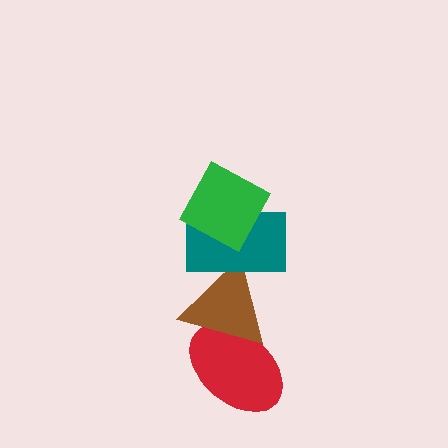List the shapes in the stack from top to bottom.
From top to bottom: the green diamond, the teal rectangle, the brown triangle, the red ellipse.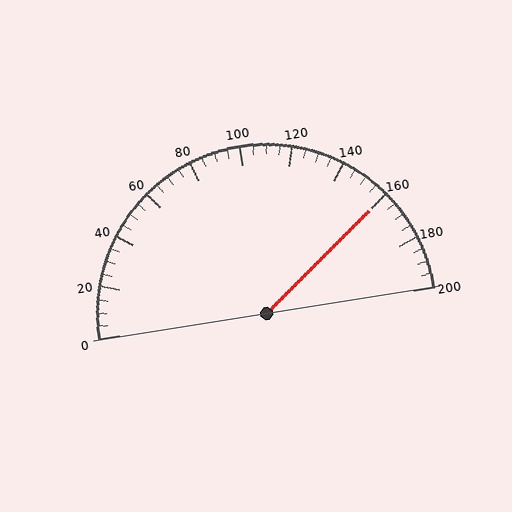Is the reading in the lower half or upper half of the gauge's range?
The reading is in the upper half of the range (0 to 200).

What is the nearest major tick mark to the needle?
The nearest major tick mark is 160.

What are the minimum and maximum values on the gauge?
The gauge ranges from 0 to 200.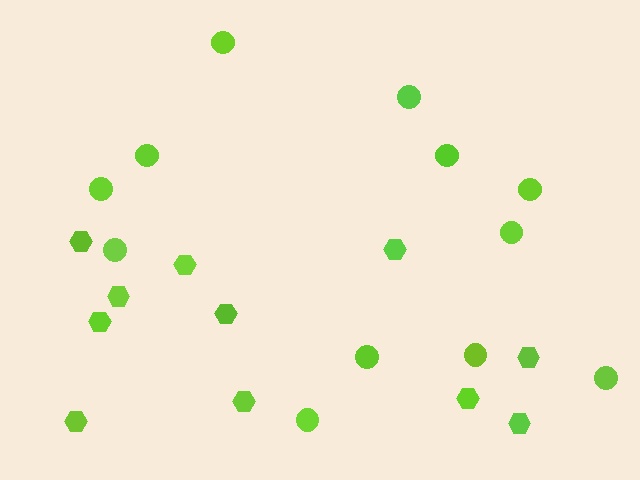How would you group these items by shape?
There are 2 groups: one group of circles (12) and one group of hexagons (11).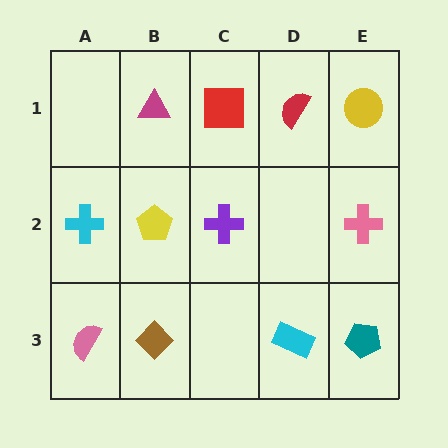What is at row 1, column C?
A red square.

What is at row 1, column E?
A yellow circle.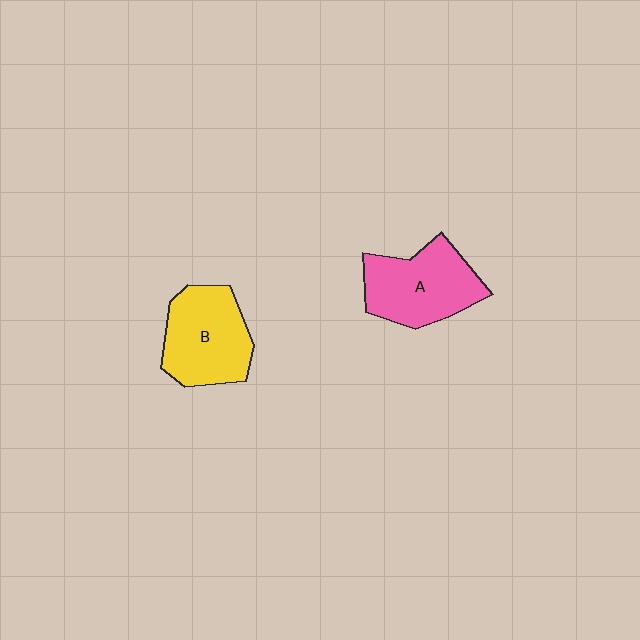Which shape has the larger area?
Shape A (pink).